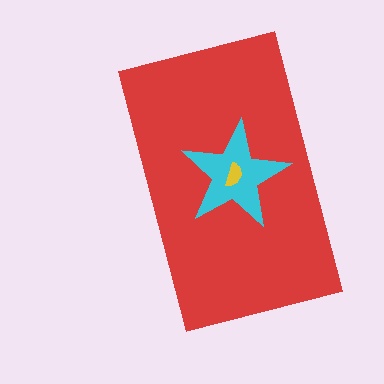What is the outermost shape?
The red rectangle.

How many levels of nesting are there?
3.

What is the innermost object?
The yellow semicircle.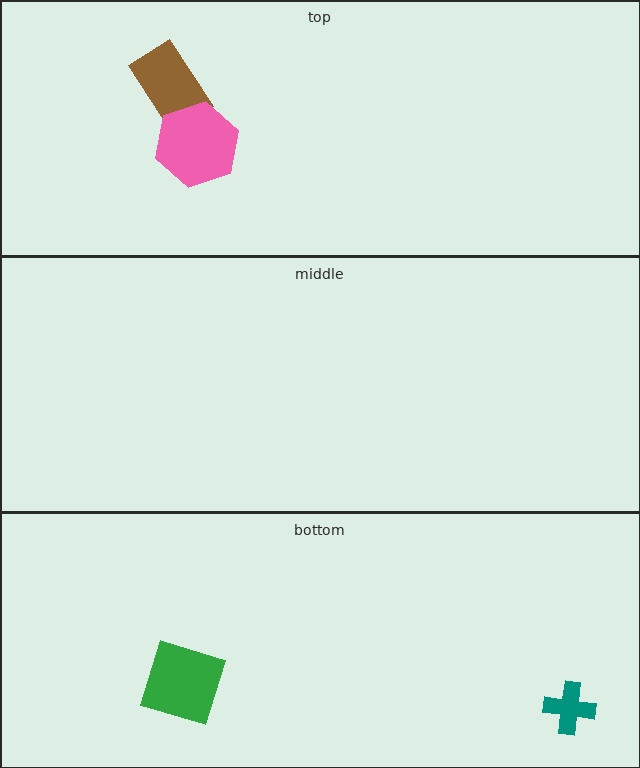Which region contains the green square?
The bottom region.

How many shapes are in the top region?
2.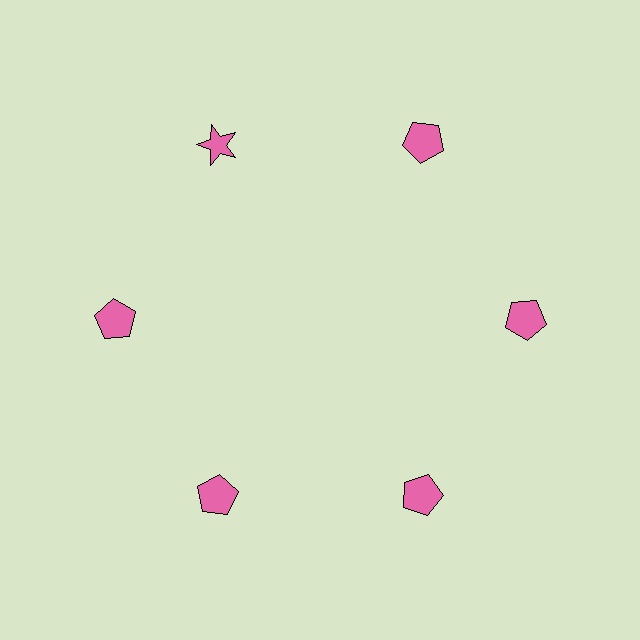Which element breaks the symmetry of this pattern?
The pink star at roughly the 11 o'clock position breaks the symmetry. All other shapes are pink pentagons.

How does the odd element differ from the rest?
It has a different shape: star instead of pentagon.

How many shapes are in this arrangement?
There are 6 shapes arranged in a ring pattern.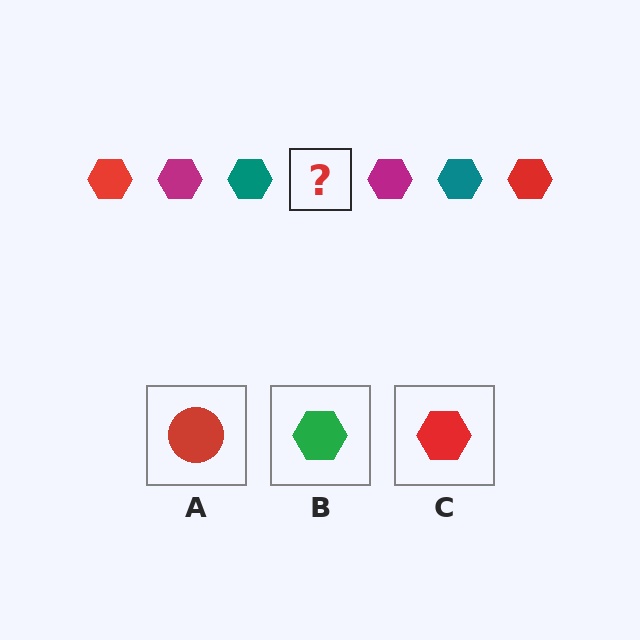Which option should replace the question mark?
Option C.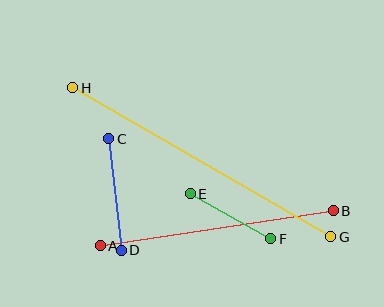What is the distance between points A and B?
The distance is approximately 235 pixels.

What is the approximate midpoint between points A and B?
The midpoint is at approximately (217, 228) pixels.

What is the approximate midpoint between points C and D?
The midpoint is at approximately (115, 195) pixels.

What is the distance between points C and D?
The distance is approximately 112 pixels.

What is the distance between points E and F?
The distance is approximately 92 pixels.